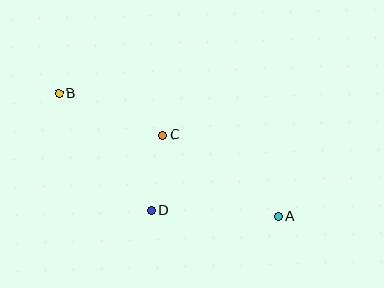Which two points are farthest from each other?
Points A and B are farthest from each other.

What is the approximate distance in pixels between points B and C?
The distance between B and C is approximately 112 pixels.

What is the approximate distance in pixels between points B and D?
The distance between B and D is approximately 149 pixels.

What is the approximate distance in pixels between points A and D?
The distance between A and D is approximately 128 pixels.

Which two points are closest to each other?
Points C and D are closest to each other.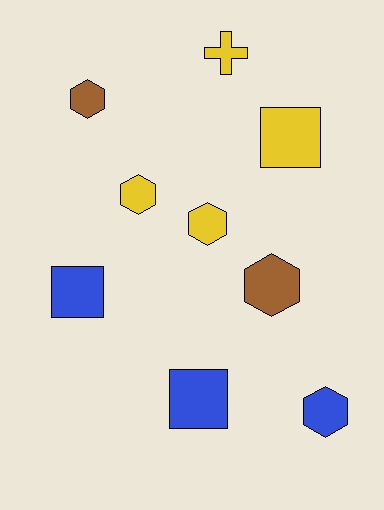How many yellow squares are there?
There is 1 yellow square.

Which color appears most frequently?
Yellow, with 4 objects.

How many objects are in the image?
There are 9 objects.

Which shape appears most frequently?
Hexagon, with 5 objects.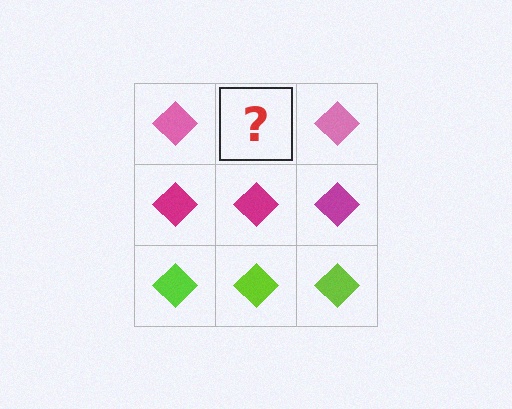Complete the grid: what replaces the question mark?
The question mark should be replaced with a pink diamond.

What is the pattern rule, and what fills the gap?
The rule is that each row has a consistent color. The gap should be filled with a pink diamond.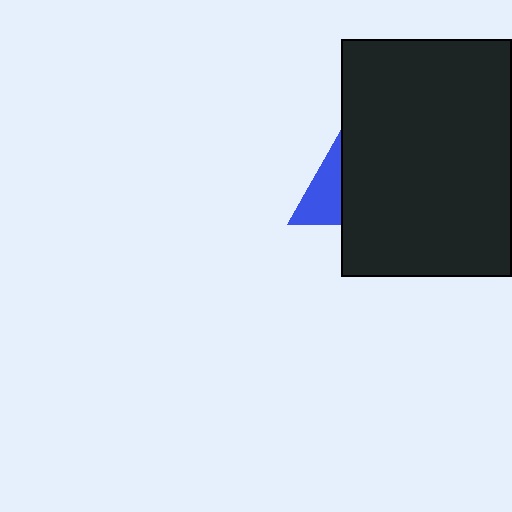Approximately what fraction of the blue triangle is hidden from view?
Roughly 57% of the blue triangle is hidden behind the black rectangle.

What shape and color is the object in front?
The object in front is a black rectangle.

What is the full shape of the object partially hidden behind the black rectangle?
The partially hidden object is a blue triangle.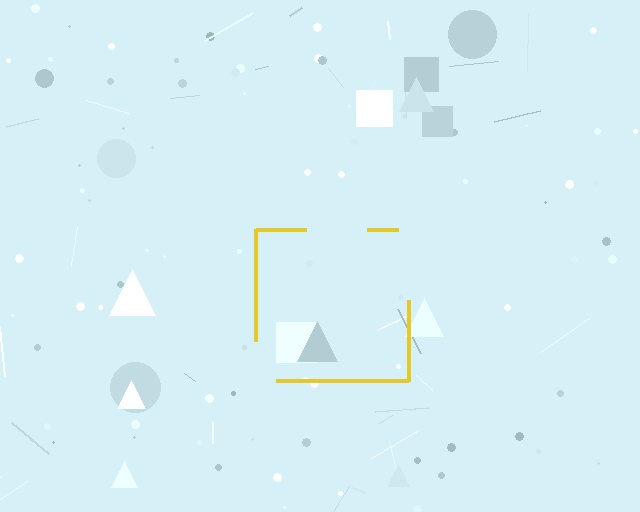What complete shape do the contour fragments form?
The contour fragments form a square.